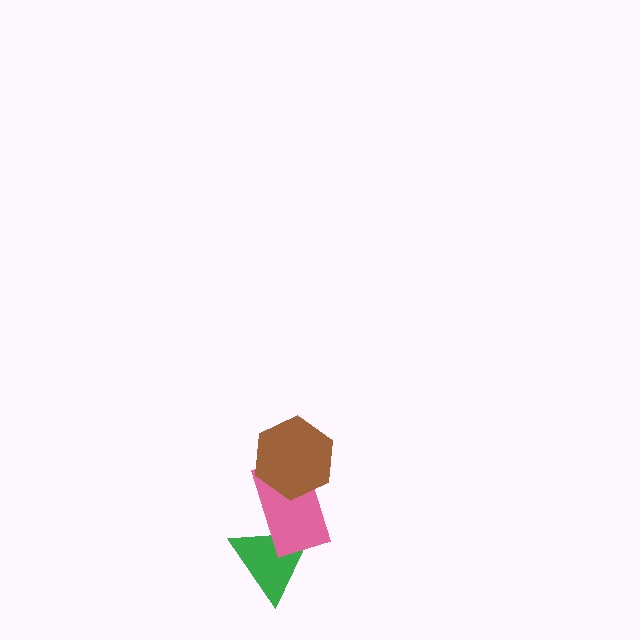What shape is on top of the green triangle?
The pink rectangle is on top of the green triangle.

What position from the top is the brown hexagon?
The brown hexagon is 1st from the top.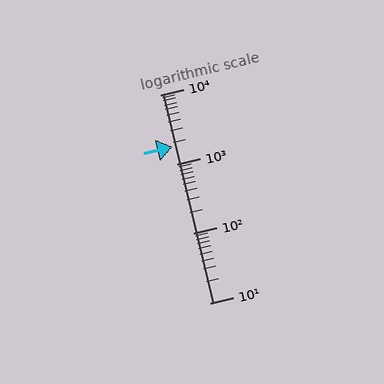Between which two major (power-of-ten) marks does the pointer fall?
The pointer is between 1000 and 10000.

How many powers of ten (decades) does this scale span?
The scale spans 3 decades, from 10 to 10000.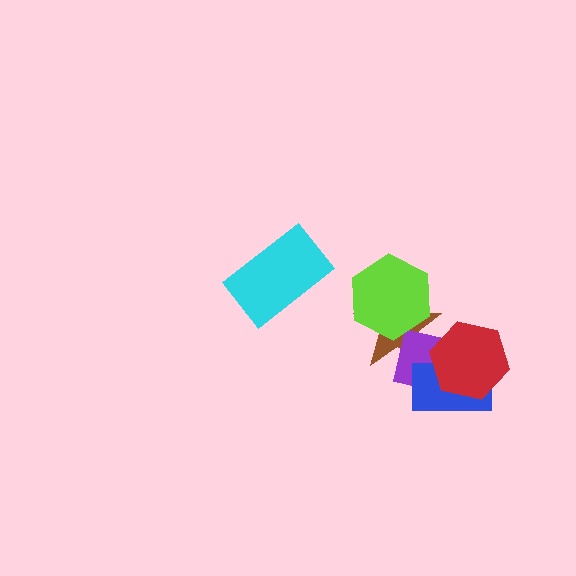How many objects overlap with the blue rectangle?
2 objects overlap with the blue rectangle.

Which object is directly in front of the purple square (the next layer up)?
The blue rectangle is directly in front of the purple square.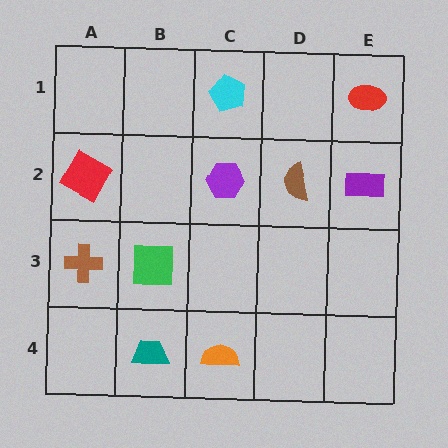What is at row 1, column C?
A cyan pentagon.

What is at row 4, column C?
An orange semicircle.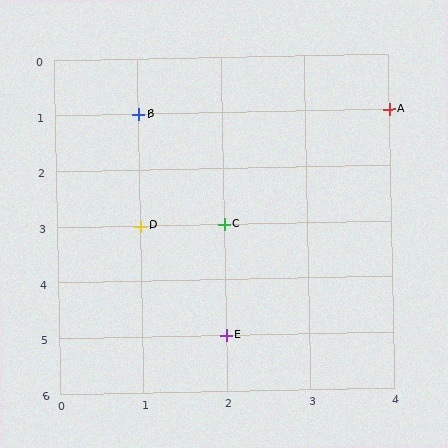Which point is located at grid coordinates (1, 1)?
Point B is at (1, 1).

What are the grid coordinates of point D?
Point D is at grid coordinates (1, 3).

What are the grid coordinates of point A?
Point A is at grid coordinates (4, 1).